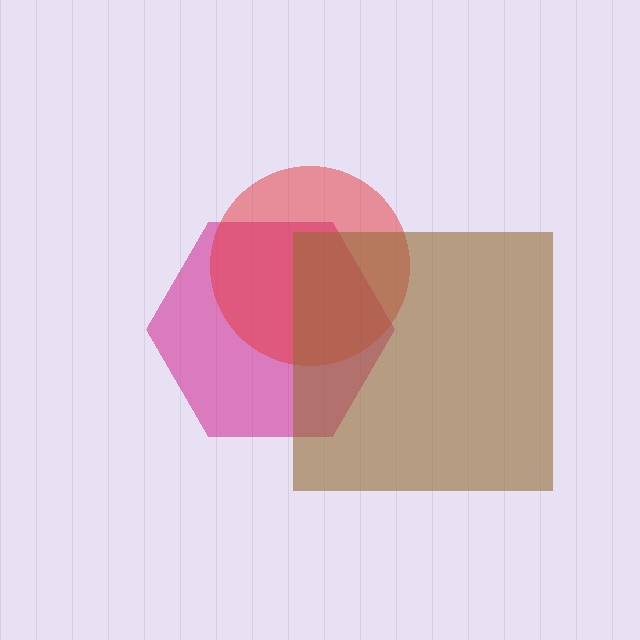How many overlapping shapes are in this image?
There are 3 overlapping shapes in the image.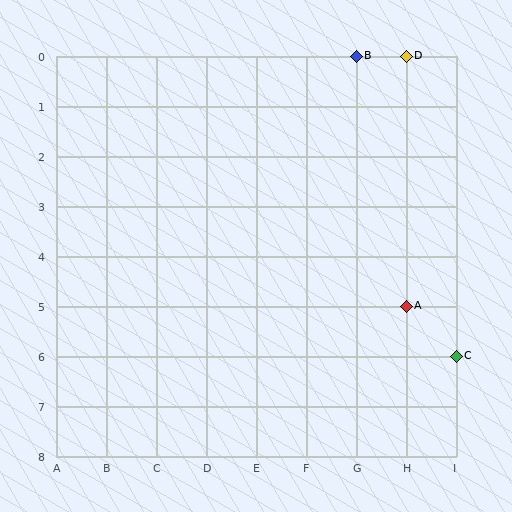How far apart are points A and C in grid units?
Points A and C are 1 column and 1 row apart (about 1.4 grid units diagonally).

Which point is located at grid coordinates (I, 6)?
Point C is at (I, 6).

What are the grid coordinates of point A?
Point A is at grid coordinates (H, 5).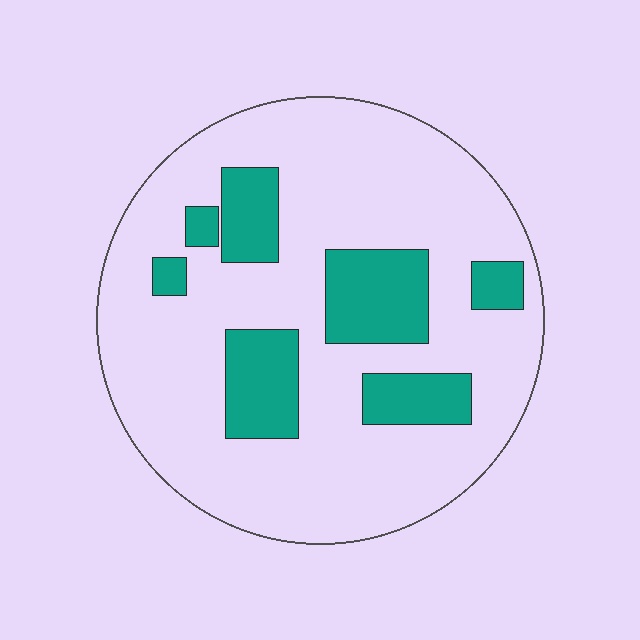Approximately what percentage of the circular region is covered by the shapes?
Approximately 20%.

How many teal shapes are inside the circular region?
7.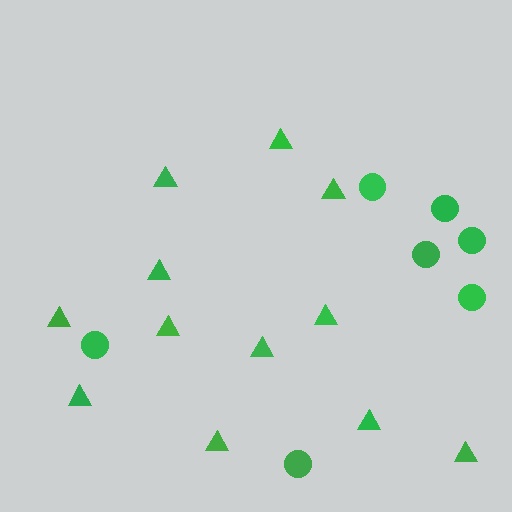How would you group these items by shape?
There are 2 groups: one group of triangles (12) and one group of circles (7).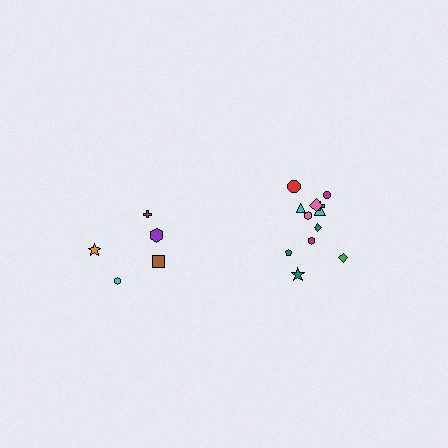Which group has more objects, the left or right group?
The right group.